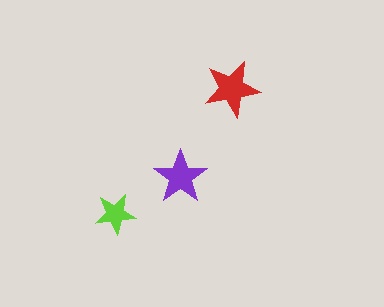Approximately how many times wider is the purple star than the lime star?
About 1.5 times wider.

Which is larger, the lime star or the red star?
The red one.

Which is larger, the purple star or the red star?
The red one.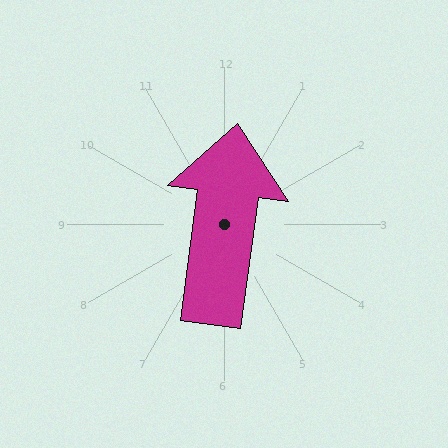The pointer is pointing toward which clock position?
Roughly 12 o'clock.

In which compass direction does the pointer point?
North.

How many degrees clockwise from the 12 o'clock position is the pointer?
Approximately 8 degrees.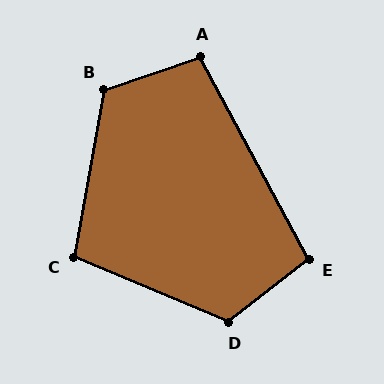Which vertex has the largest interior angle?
D, at approximately 120 degrees.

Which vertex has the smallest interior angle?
A, at approximately 100 degrees.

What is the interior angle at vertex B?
Approximately 119 degrees (obtuse).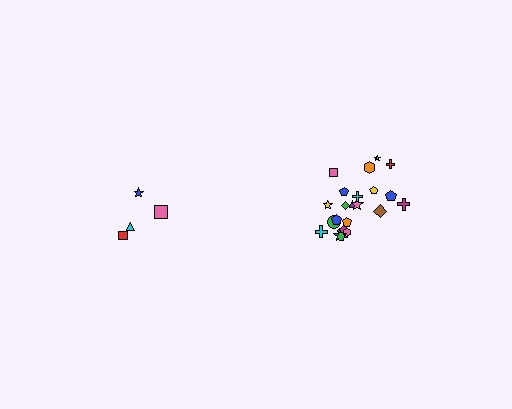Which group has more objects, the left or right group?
The right group.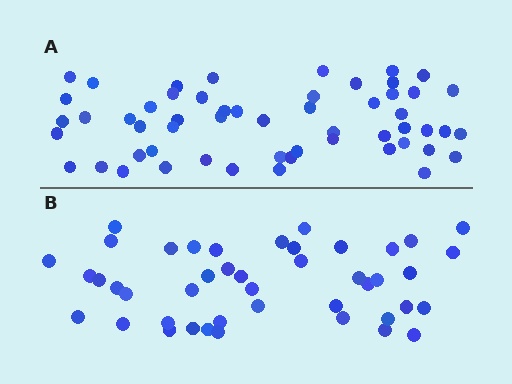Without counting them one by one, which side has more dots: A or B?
Region A (the top region) has more dots.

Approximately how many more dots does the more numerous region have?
Region A has roughly 12 or so more dots than region B.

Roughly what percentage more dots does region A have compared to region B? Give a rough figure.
About 25% more.